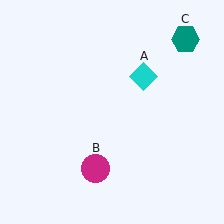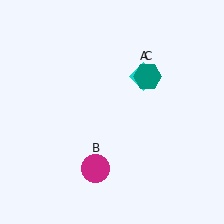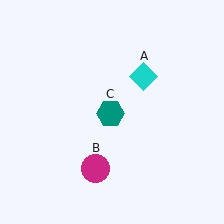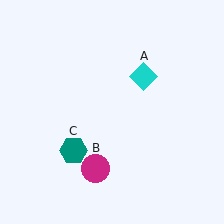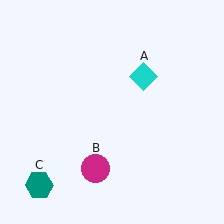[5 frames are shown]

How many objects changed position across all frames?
1 object changed position: teal hexagon (object C).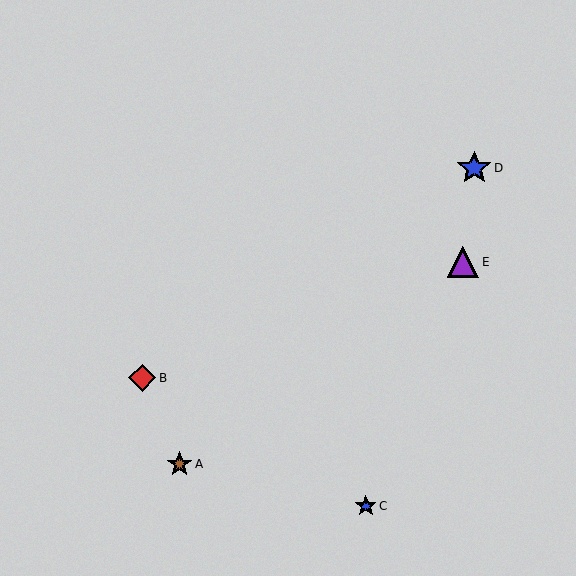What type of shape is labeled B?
Shape B is a red diamond.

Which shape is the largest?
The blue star (labeled D) is the largest.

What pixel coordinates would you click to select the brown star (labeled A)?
Click at (179, 464) to select the brown star A.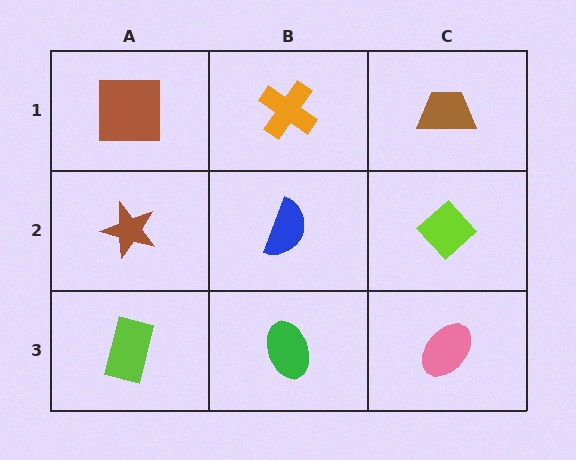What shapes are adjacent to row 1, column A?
A brown star (row 2, column A), an orange cross (row 1, column B).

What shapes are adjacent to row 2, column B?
An orange cross (row 1, column B), a green ellipse (row 3, column B), a brown star (row 2, column A), a lime diamond (row 2, column C).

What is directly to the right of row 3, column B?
A pink ellipse.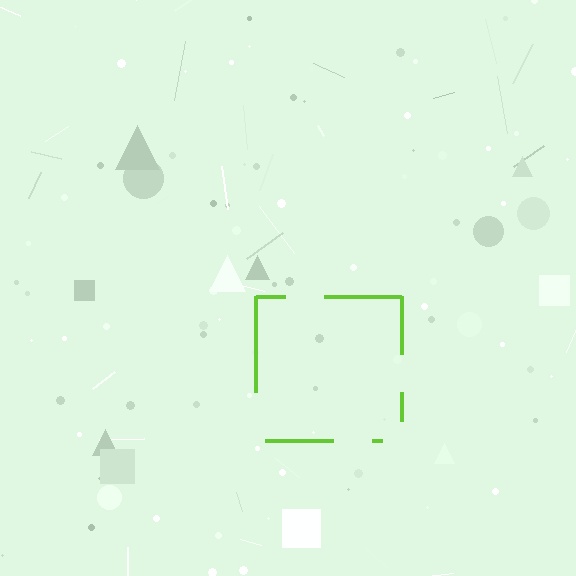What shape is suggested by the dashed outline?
The dashed outline suggests a square.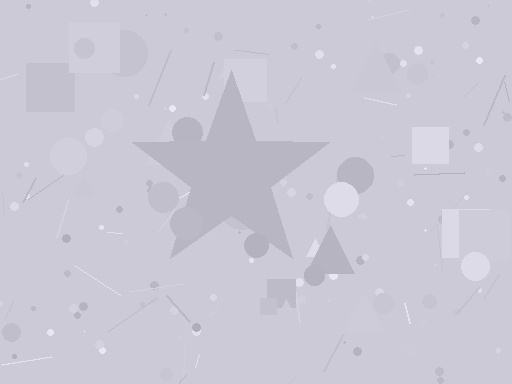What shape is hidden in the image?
A star is hidden in the image.